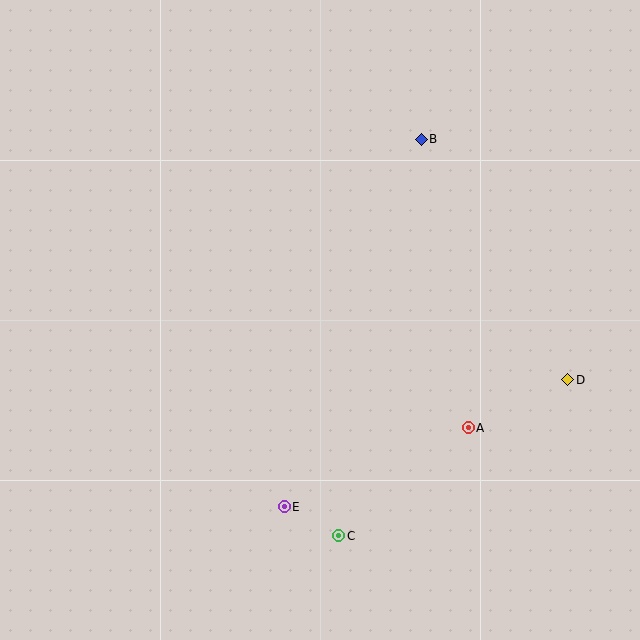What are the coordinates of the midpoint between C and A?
The midpoint between C and A is at (404, 482).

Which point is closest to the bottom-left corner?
Point E is closest to the bottom-left corner.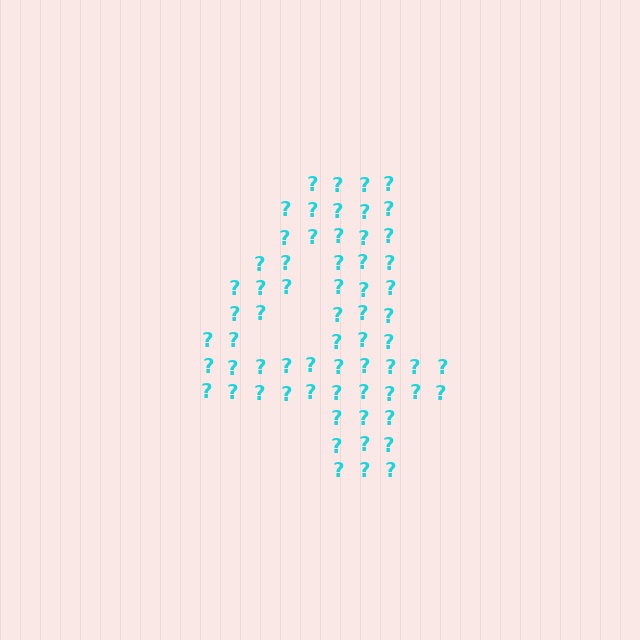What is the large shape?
The large shape is the digit 4.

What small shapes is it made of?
It is made of small question marks.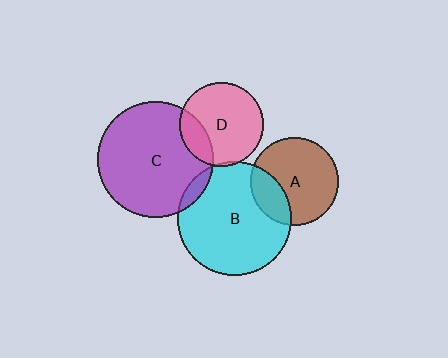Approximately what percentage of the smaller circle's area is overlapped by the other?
Approximately 25%.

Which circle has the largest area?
Circle C (purple).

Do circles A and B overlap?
Yes.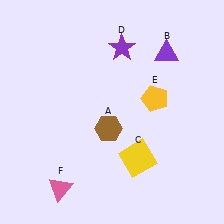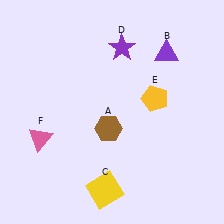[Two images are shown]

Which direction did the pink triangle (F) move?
The pink triangle (F) moved up.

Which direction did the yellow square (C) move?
The yellow square (C) moved left.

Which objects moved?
The objects that moved are: the yellow square (C), the pink triangle (F).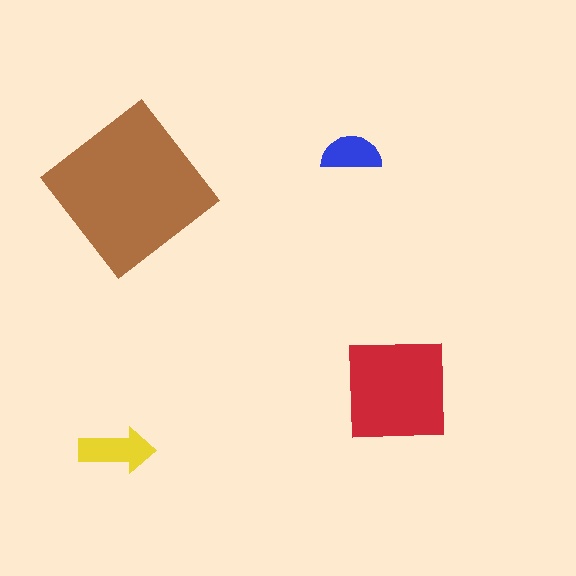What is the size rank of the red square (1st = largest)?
2nd.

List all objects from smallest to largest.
The blue semicircle, the yellow arrow, the red square, the brown diamond.